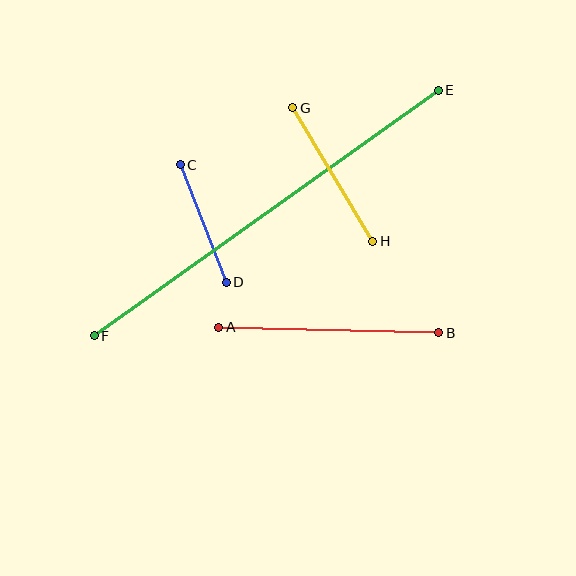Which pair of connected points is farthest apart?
Points E and F are farthest apart.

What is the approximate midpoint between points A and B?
The midpoint is at approximately (329, 330) pixels.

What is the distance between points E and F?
The distance is approximately 423 pixels.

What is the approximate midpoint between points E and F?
The midpoint is at approximately (266, 213) pixels.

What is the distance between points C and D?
The distance is approximately 126 pixels.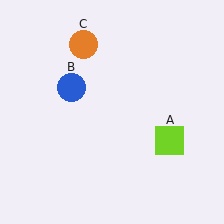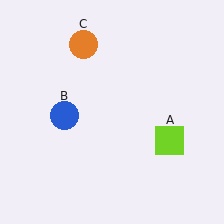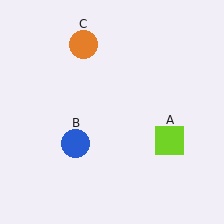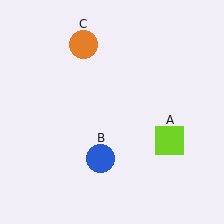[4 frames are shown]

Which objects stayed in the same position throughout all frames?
Lime square (object A) and orange circle (object C) remained stationary.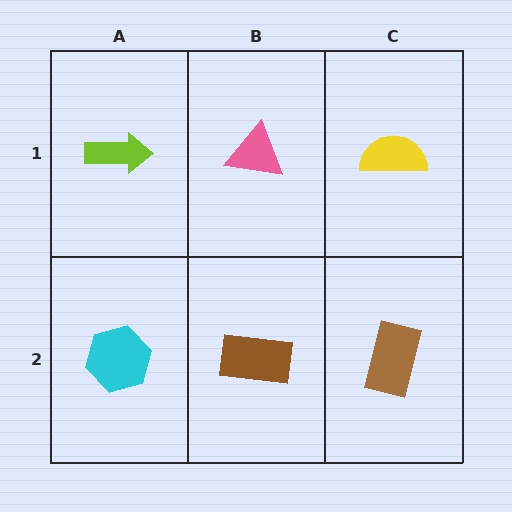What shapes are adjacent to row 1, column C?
A brown rectangle (row 2, column C), a pink triangle (row 1, column B).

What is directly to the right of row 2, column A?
A brown rectangle.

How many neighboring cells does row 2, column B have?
3.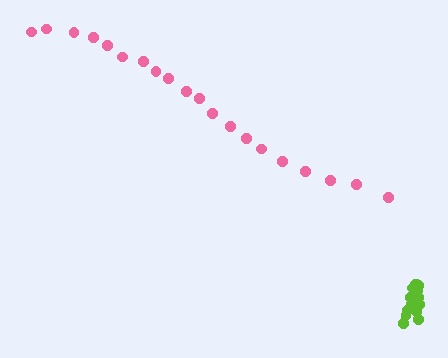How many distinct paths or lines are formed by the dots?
There are 2 distinct paths.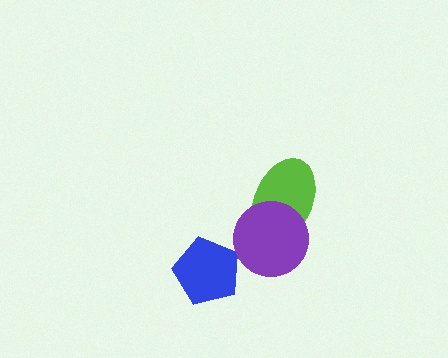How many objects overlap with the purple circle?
1 object overlaps with the purple circle.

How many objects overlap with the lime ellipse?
1 object overlaps with the lime ellipse.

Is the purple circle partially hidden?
No, no other shape covers it.